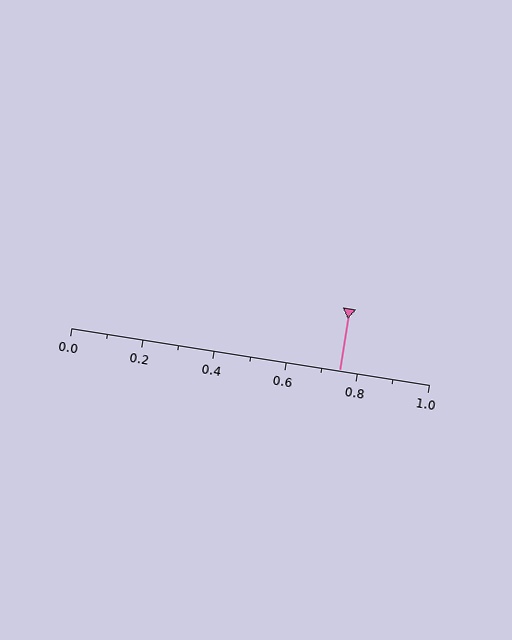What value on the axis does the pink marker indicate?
The marker indicates approximately 0.75.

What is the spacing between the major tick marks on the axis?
The major ticks are spaced 0.2 apart.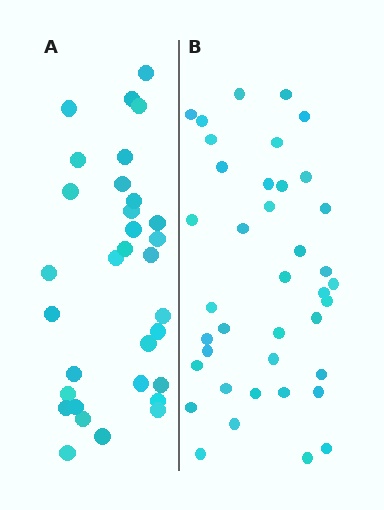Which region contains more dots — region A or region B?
Region B (the right region) has more dots.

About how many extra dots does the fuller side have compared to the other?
Region B has roughly 8 or so more dots than region A.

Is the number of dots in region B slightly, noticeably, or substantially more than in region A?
Region B has only slightly more — the two regions are fairly close. The ratio is roughly 1.2 to 1.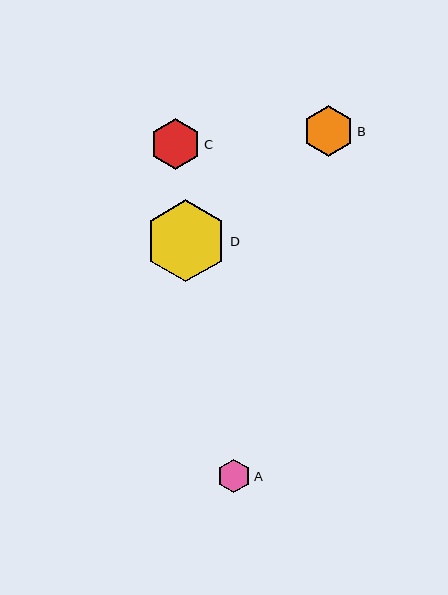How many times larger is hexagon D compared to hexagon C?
Hexagon D is approximately 1.6 times the size of hexagon C.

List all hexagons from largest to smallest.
From largest to smallest: D, B, C, A.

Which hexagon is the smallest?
Hexagon A is the smallest with a size of approximately 34 pixels.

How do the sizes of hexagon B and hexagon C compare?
Hexagon B and hexagon C are approximately the same size.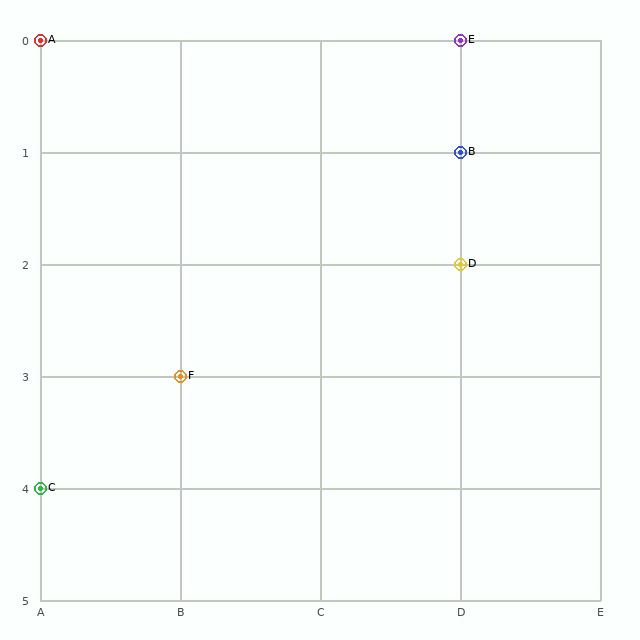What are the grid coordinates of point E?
Point E is at grid coordinates (D, 0).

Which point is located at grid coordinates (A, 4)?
Point C is at (A, 4).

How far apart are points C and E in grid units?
Points C and E are 3 columns and 4 rows apart (about 5.0 grid units diagonally).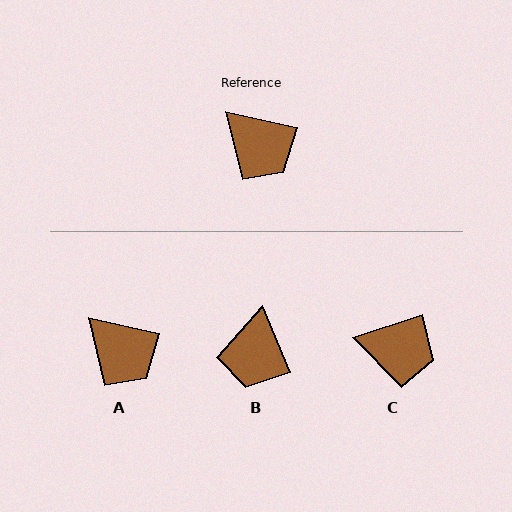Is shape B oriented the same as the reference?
No, it is off by about 54 degrees.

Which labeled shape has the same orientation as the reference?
A.